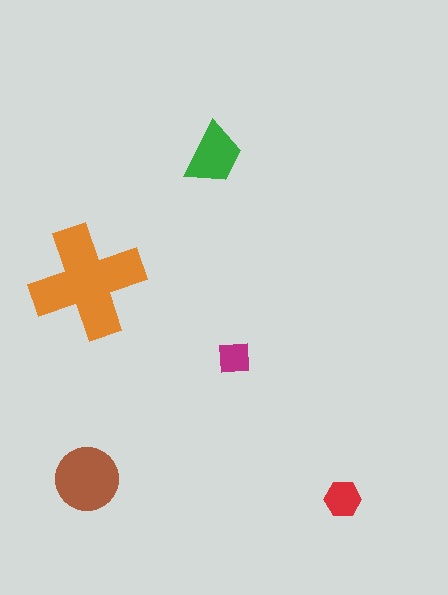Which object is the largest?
The orange cross.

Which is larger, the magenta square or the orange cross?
The orange cross.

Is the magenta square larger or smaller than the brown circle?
Smaller.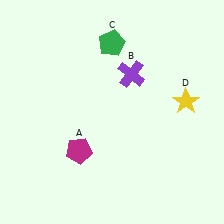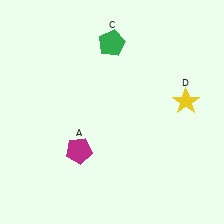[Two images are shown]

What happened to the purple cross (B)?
The purple cross (B) was removed in Image 2. It was in the top-right area of Image 1.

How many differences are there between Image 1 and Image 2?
There is 1 difference between the two images.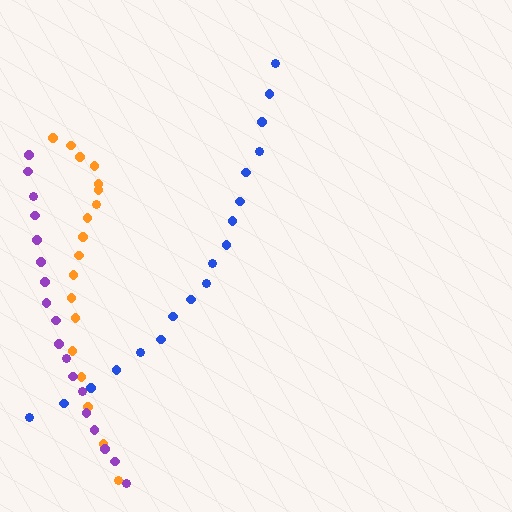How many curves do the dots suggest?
There are 3 distinct paths.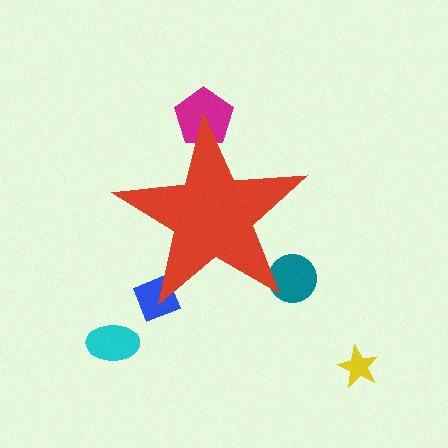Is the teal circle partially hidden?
Yes, the teal circle is partially hidden behind the red star.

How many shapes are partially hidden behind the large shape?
3 shapes are partially hidden.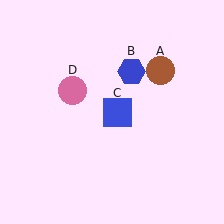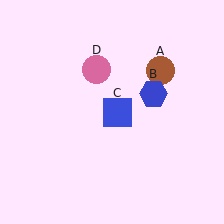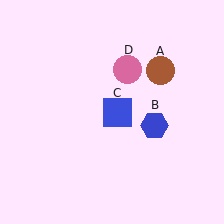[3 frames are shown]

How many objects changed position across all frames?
2 objects changed position: blue hexagon (object B), pink circle (object D).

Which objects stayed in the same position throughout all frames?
Brown circle (object A) and blue square (object C) remained stationary.